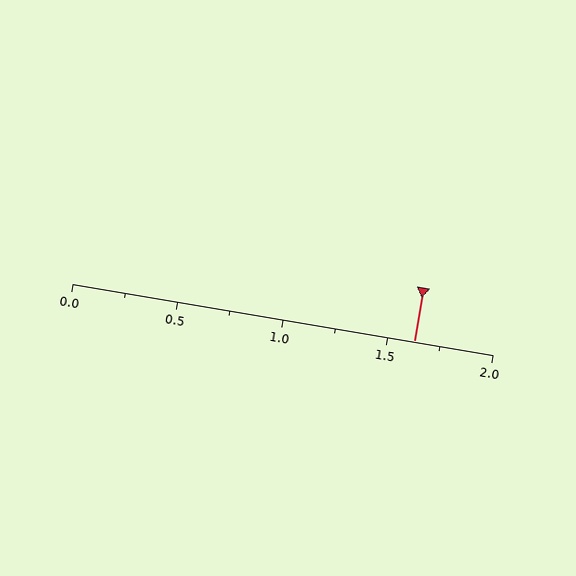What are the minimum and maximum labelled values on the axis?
The axis runs from 0.0 to 2.0.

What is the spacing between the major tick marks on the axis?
The major ticks are spaced 0.5 apart.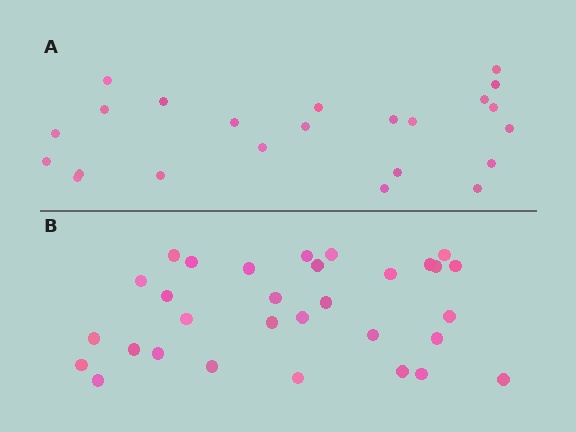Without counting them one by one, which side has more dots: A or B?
Region B (the bottom region) has more dots.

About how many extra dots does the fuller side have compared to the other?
Region B has roughly 8 or so more dots than region A.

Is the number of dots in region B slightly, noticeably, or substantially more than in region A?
Region B has noticeably more, but not dramatically so. The ratio is roughly 1.3 to 1.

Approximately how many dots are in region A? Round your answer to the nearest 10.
About 20 dots. (The exact count is 23, which rounds to 20.)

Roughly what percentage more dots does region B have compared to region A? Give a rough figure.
About 35% more.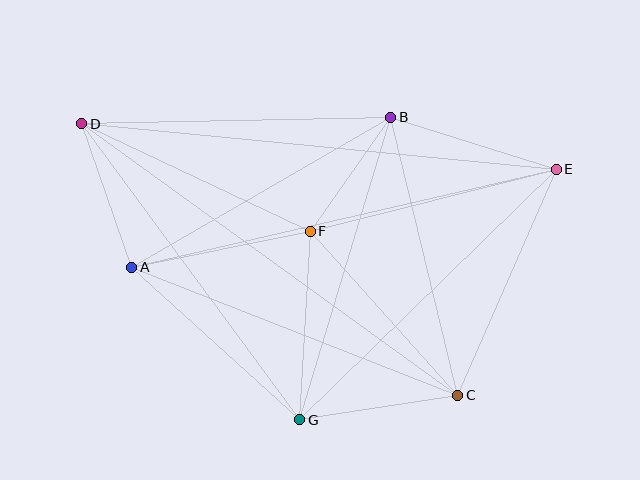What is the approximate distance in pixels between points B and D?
The distance between B and D is approximately 309 pixels.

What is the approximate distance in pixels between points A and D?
The distance between A and D is approximately 152 pixels.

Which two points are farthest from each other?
Points D and E are farthest from each other.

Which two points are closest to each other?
Points B and F are closest to each other.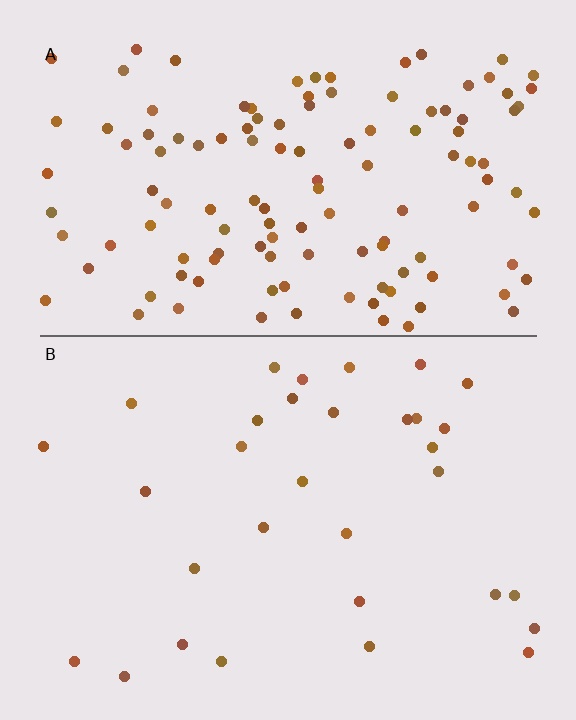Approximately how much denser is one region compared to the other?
Approximately 4.0× — region A over region B.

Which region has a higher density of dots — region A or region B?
A (the top).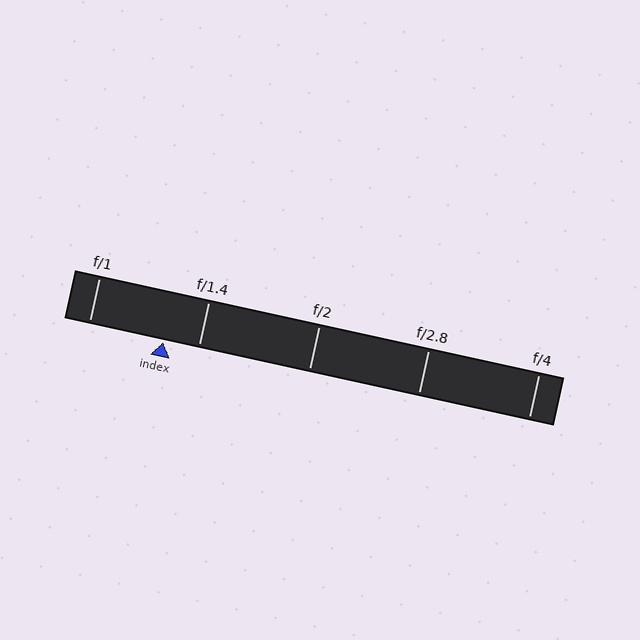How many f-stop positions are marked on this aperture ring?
There are 5 f-stop positions marked.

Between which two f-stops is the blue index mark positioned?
The index mark is between f/1 and f/1.4.